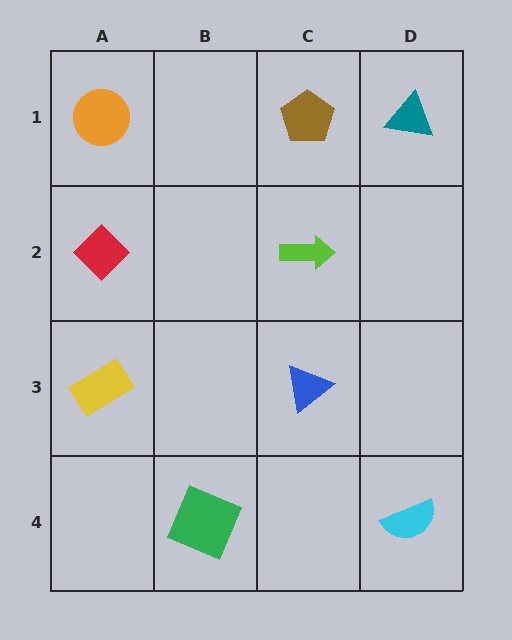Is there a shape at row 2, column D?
No, that cell is empty.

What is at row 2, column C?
A lime arrow.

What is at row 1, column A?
An orange circle.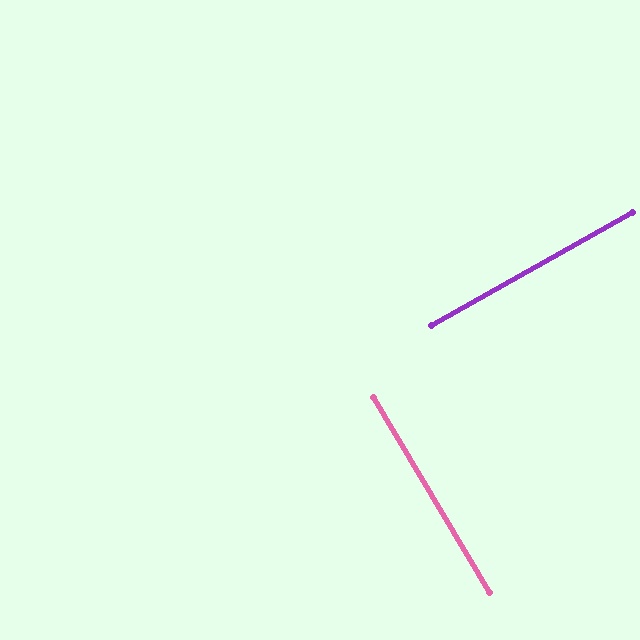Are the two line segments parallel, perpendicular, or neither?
Perpendicular — they meet at approximately 89°.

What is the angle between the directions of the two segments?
Approximately 89 degrees.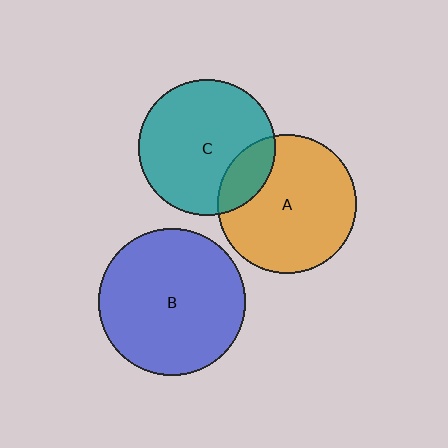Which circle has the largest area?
Circle B (blue).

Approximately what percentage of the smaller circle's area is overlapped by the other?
Approximately 20%.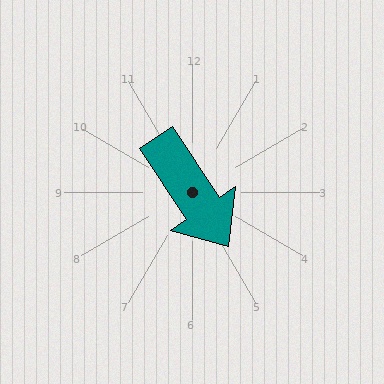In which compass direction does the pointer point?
Southeast.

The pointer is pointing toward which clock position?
Roughly 5 o'clock.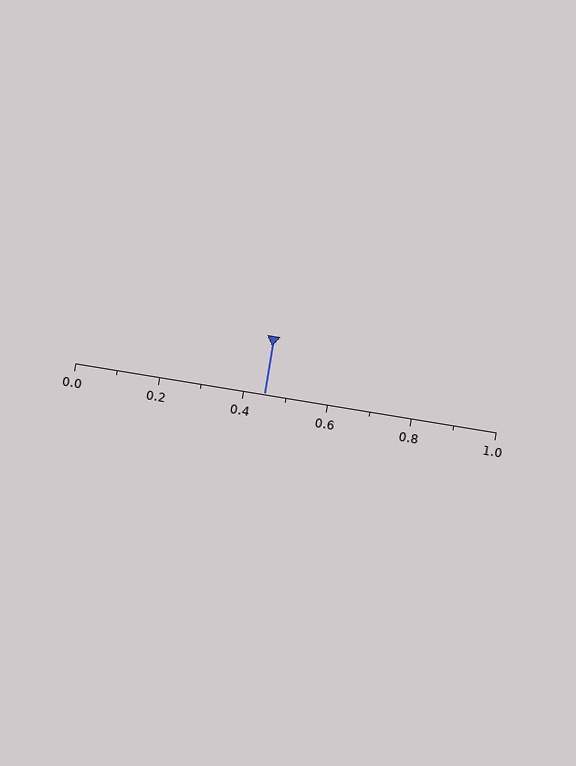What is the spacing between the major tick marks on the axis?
The major ticks are spaced 0.2 apart.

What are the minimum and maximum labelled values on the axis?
The axis runs from 0.0 to 1.0.